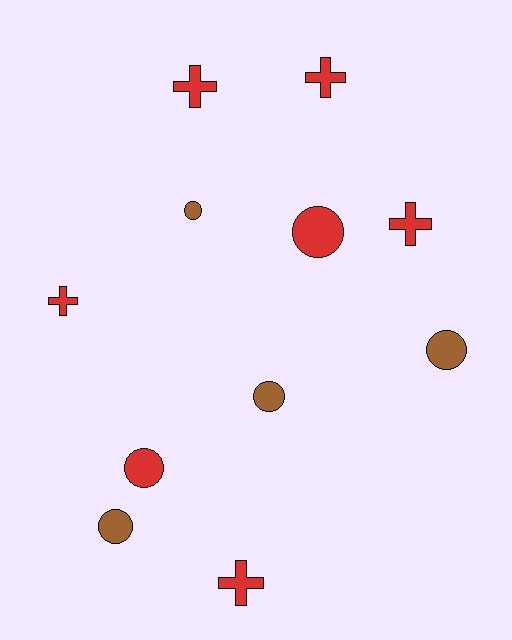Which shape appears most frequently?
Circle, with 6 objects.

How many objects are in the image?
There are 11 objects.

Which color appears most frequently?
Red, with 7 objects.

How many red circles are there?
There are 2 red circles.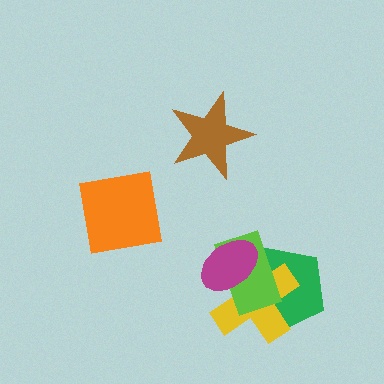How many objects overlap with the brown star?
0 objects overlap with the brown star.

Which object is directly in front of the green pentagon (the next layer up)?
The yellow cross is directly in front of the green pentagon.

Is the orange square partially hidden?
No, no other shape covers it.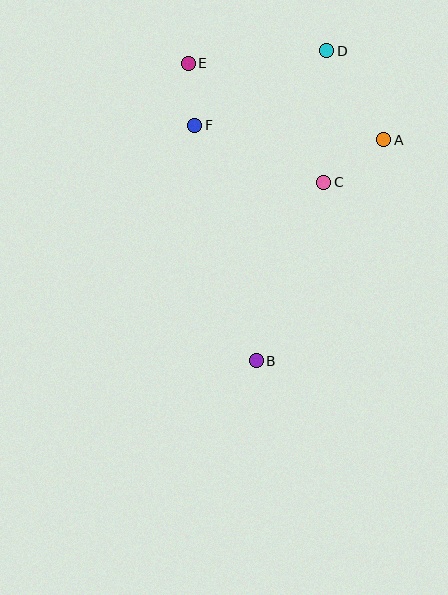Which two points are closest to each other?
Points E and F are closest to each other.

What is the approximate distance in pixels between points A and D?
The distance between A and D is approximately 106 pixels.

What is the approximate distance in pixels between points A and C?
The distance between A and C is approximately 73 pixels.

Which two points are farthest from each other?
Points B and D are farthest from each other.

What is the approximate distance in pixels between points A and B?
The distance between A and B is approximately 255 pixels.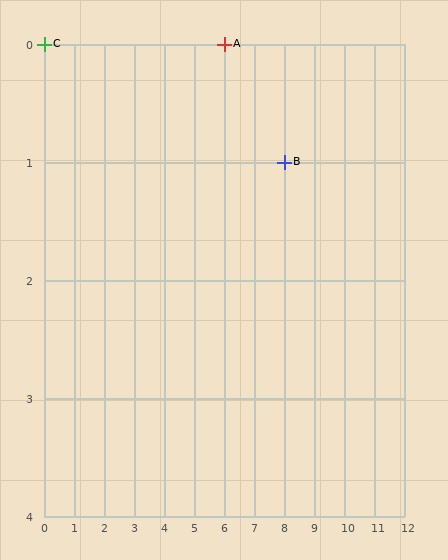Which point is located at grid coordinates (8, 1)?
Point B is at (8, 1).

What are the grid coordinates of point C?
Point C is at grid coordinates (0, 0).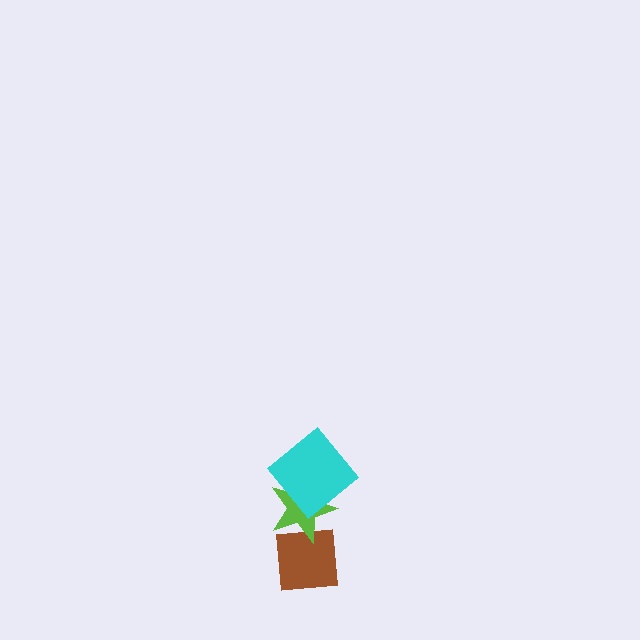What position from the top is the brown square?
The brown square is 3rd from the top.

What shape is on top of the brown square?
The lime star is on top of the brown square.